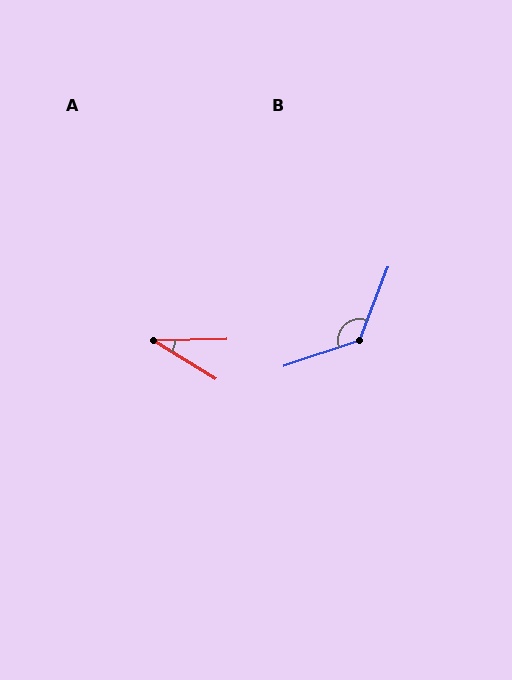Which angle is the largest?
B, at approximately 130 degrees.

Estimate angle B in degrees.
Approximately 130 degrees.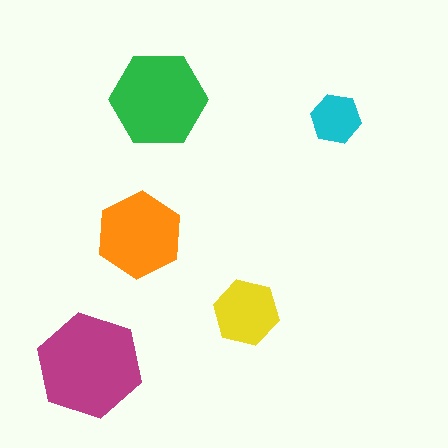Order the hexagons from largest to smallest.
the magenta one, the green one, the orange one, the yellow one, the cyan one.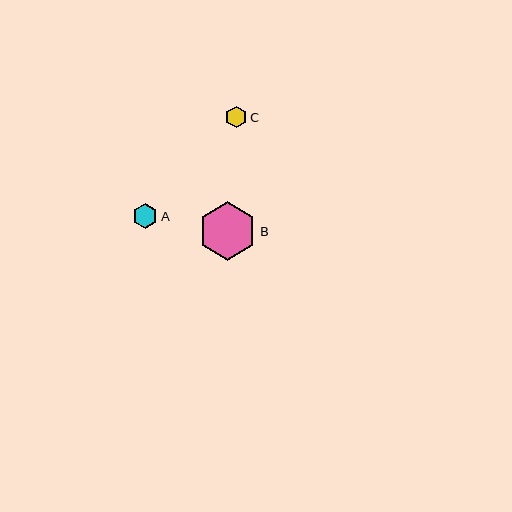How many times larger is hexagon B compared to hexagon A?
Hexagon B is approximately 2.3 times the size of hexagon A.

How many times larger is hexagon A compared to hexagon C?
Hexagon A is approximately 1.2 times the size of hexagon C.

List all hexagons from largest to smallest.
From largest to smallest: B, A, C.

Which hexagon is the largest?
Hexagon B is the largest with a size of approximately 58 pixels.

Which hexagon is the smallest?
Hexagon C is the smallest with a size of approximately 22 pixels.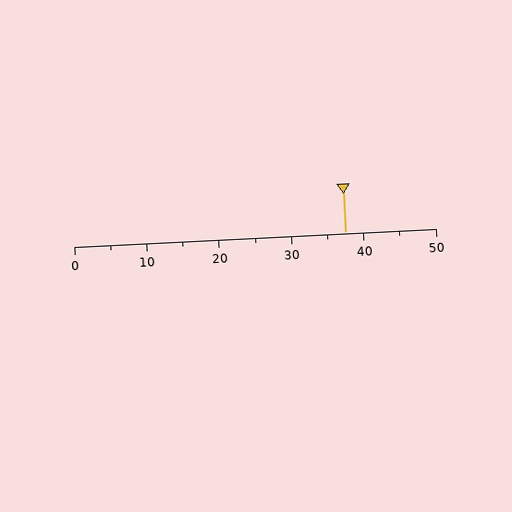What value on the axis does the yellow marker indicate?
The marker indicates approximately 37.5.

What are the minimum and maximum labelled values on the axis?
The axis runs from 0 to 50.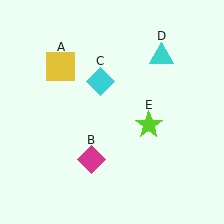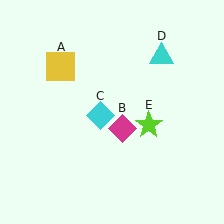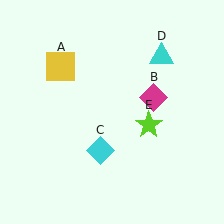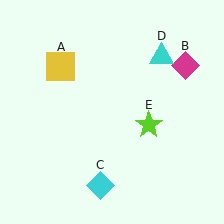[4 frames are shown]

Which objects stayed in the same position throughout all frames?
Yellow square (object A) and cyan triangle (object D) and lime star (object E) remained stationary.